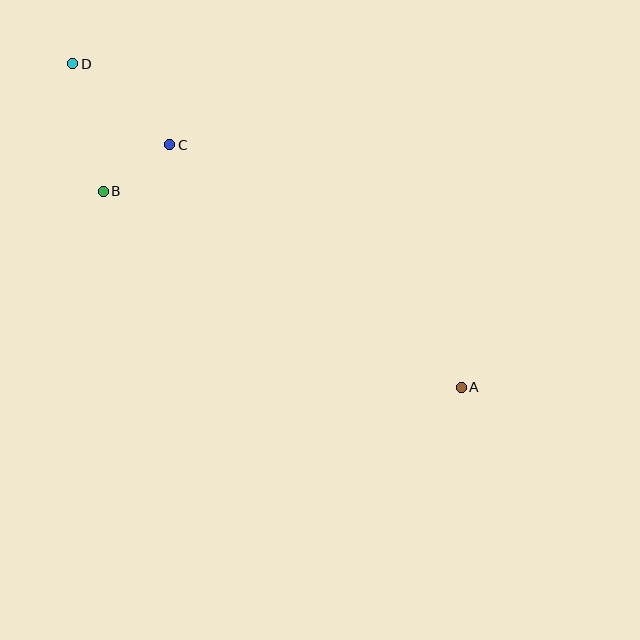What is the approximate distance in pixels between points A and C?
The distance between A and C is approximately 379 pixels.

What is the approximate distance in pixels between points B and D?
The distance between B and D is approximately 131 pixels.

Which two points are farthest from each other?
Points A and D are farthest from each other.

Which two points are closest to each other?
Points B and C are closest to each other.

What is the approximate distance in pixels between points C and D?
The distance between C and D is approximately 127 pixels.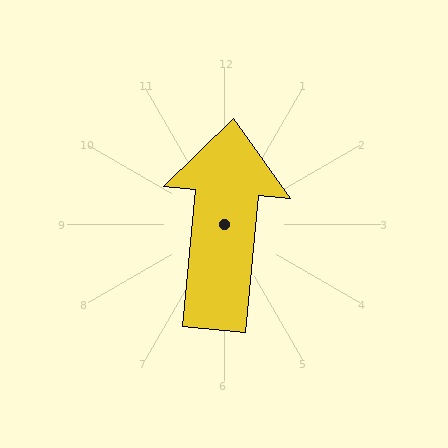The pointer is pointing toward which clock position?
Roughly 12 o'clock.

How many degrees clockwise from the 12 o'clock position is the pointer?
Approximately 5 degrees.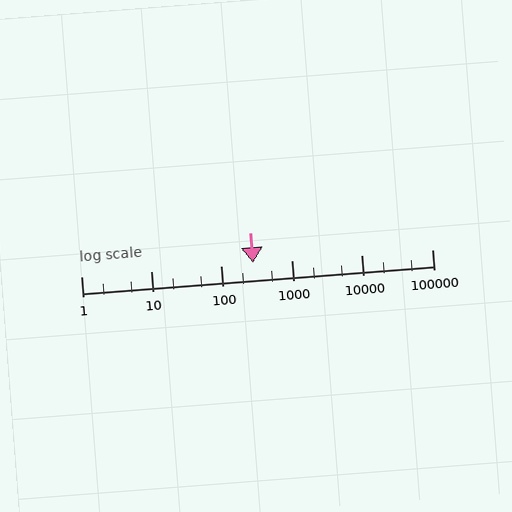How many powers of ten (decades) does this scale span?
The scale spans 5 decades, from 1 to 100000.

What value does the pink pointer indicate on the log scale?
The pointer indicates approximately 280.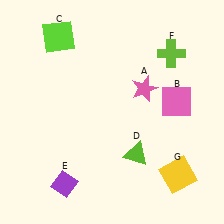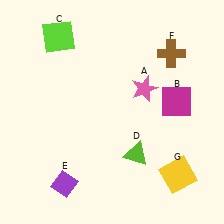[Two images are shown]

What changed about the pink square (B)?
In Image 1, B is pink. In Image 2, it changed to magenta.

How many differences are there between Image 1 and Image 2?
There are 2 differences between the two images.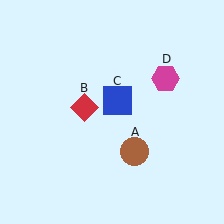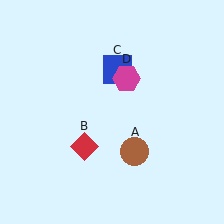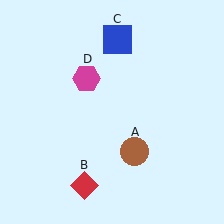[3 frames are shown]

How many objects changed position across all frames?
3 objects changed position: red diamond (object B), blue square (object C), magenta hexagon (object D).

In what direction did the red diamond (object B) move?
The red diamond (object B) moved down.